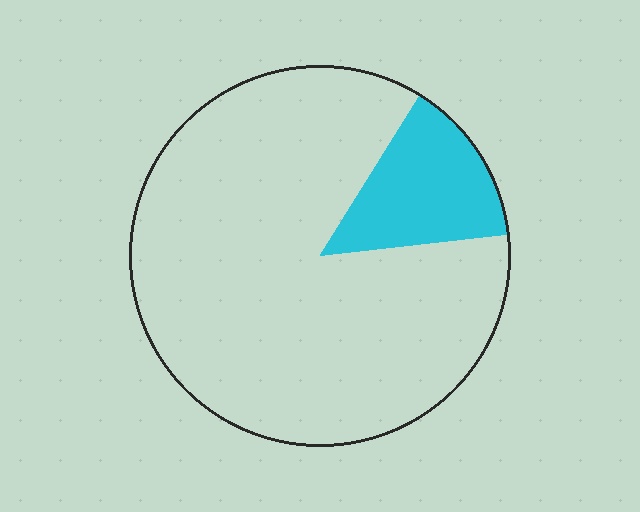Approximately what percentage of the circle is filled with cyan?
Approximately 15%.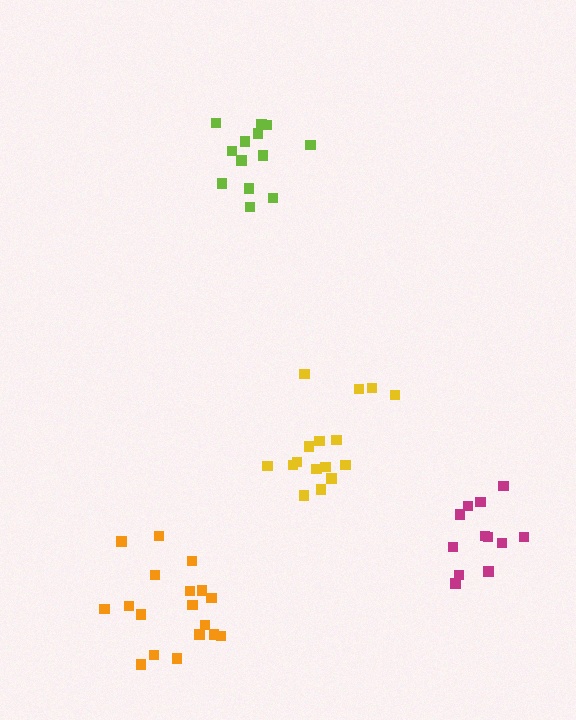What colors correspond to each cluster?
The clusters are colored: orange, lime, magenta, yellow.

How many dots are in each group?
Group 1: 18 dots, Group 2: 13 dots, Group 3: 12 dots, Group 4: 16 dots (59 total).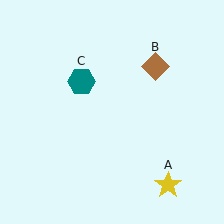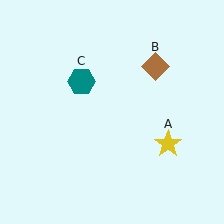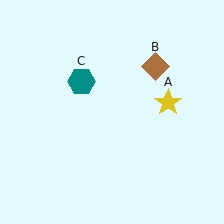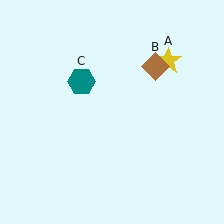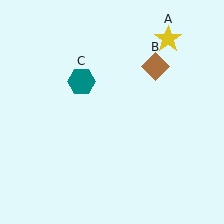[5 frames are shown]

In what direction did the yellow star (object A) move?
The yellow star (object A) moved up.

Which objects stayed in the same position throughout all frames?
Brown diamond (object B) and teal hexagon (object C) remained stationary.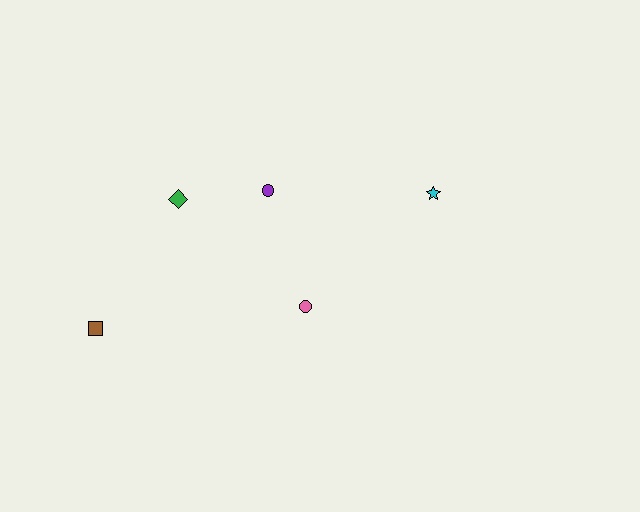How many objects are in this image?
There are 5 objects.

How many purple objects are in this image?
There is 1 purple object.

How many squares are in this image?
There is 1 square.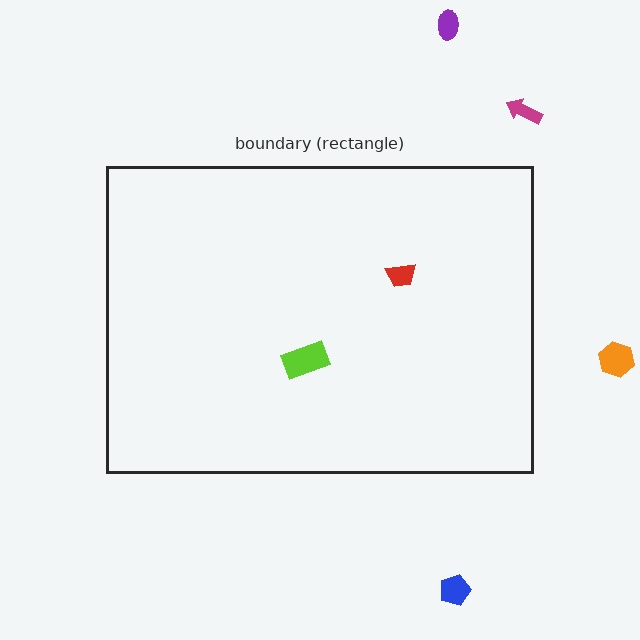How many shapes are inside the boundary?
2 inside, 4 outside.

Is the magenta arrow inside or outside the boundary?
Outside.